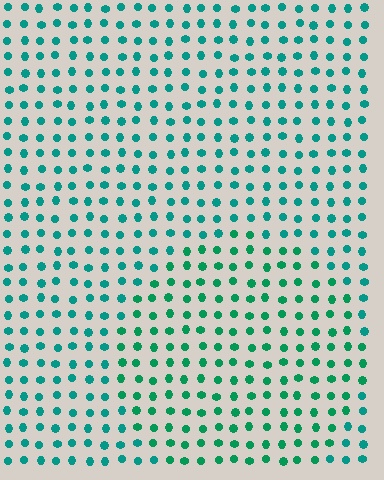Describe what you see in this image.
The image is filled with small teal elements in a uniform arrangement. A circle-shaped region is visible where the elements are tinted to a slightly different hue, forming a subtle color boundary.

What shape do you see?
I see a circle.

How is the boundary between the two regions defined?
The boundary is defined purely by a slight shift in hue (about 21 degrees). Spacing, size, and orientation are identical on both sides.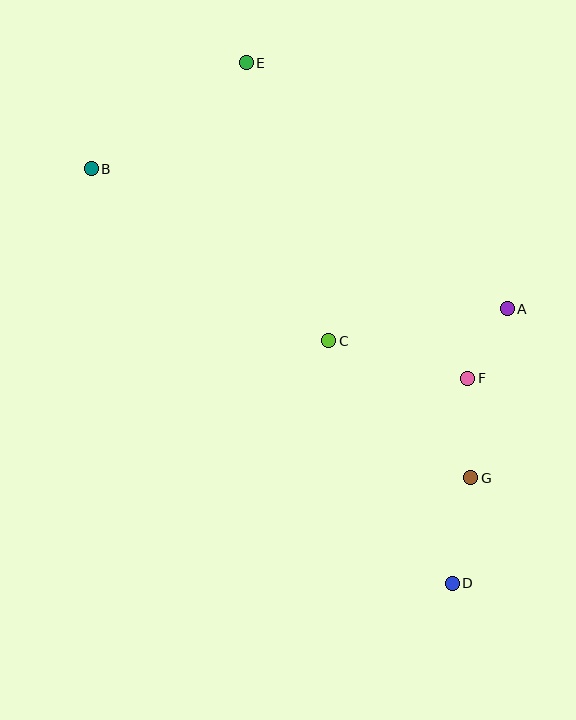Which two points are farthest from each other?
Points D and E are farthest from each other.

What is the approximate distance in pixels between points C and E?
The distance between C and E is approximately 290 pixels.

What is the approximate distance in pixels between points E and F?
The distance between E and F is approximately 386 pixels.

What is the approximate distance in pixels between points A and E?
The distance between A and E is approximately 359 pixels.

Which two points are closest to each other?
Points A and F are closest to each other.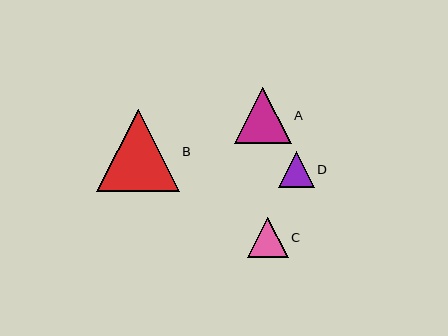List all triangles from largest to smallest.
From largest to smallest: B, A, C, D.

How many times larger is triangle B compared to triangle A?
Triangle B is approximately 1.5 times the size of triangle A.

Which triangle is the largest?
Triangle B is the largest with a size of approximately 82 pixels.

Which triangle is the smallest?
Triangle D is the smallest with a size of approximately 36 pixels.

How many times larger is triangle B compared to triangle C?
Triangle B is approximately 2.0 times the size of triangle C.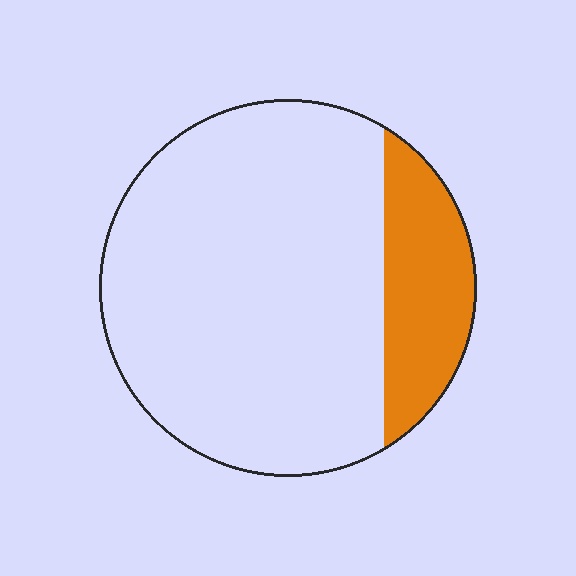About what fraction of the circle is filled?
About one fifth (1/5).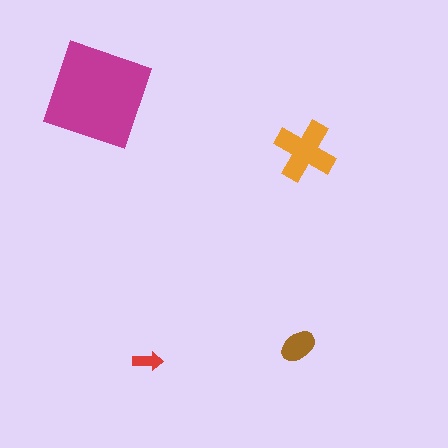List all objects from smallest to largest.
The red arrow, the brown ellipse, the orange cross, the magenta diamond.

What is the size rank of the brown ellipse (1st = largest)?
3rd.